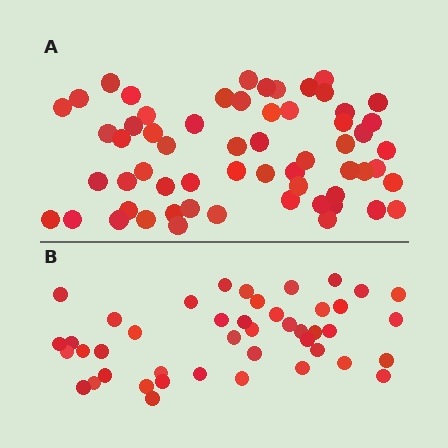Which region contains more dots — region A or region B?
Region A (the top region) has more dots.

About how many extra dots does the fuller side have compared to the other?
Region A has approximately 15 more dots than region B.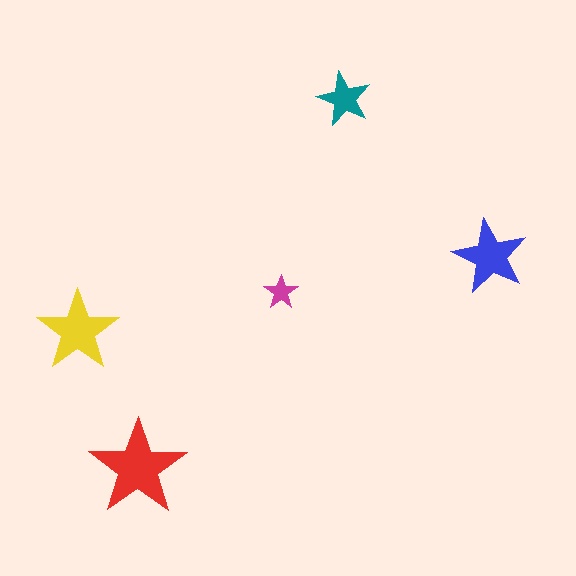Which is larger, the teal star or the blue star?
The blue one.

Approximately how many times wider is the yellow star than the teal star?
About 1.5 times wider.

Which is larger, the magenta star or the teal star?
The teal one.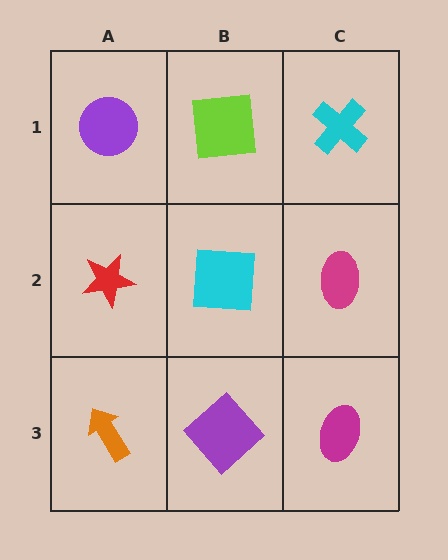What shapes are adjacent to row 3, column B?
A cyan square (row 2, column B), an orange arrow (row 3, column A), a magenta ellipse (row 3, column C).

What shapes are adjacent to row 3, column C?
A magenta ellipse (row 2, column C), a purple diamond (row 3, column B).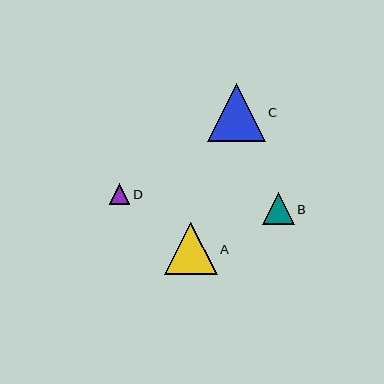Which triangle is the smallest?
Triangle D is the smallest with a size of approximately 21 pixels.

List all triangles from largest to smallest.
From largest to smallest: C, A, B, D.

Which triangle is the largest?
Triangle C is the largest with a size of approximately 58 pixels.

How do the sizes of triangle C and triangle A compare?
Triangle C and triangle A are approximately the same size.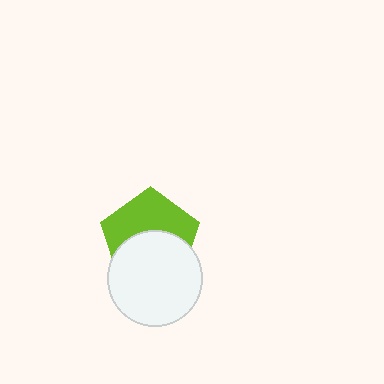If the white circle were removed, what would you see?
You would see the complete lime pentagon.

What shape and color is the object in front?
The object in front is a white circle.